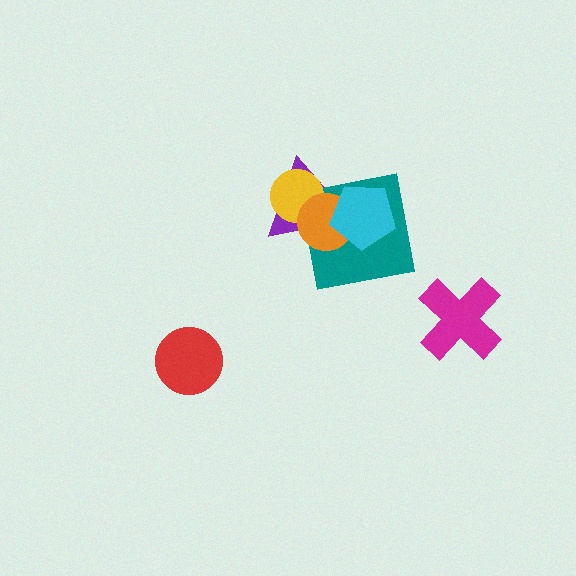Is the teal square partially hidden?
Yes, it is partially covered by another shape.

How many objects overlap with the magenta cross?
0 objects overlap with the magenta cross.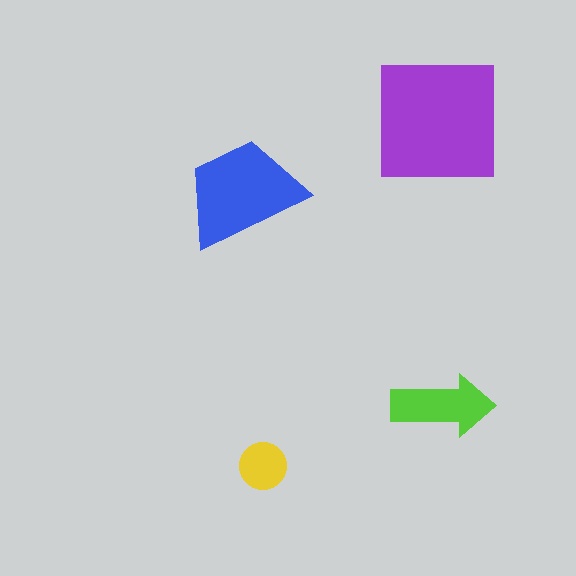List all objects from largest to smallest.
The purple square, the blue trapezoid, the lime arrow, the yellow circle.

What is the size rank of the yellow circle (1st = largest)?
4th.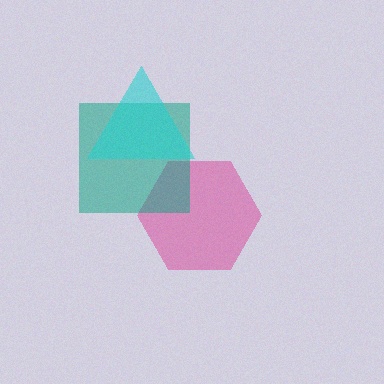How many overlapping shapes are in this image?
There are 3 overlapping shapes in the image.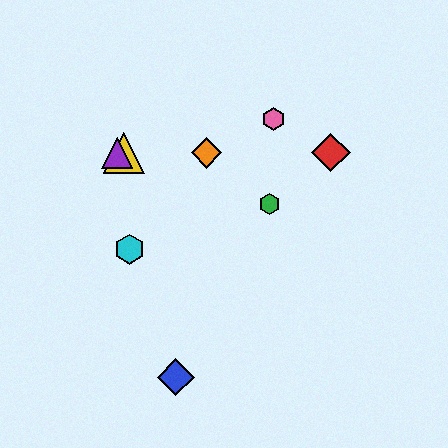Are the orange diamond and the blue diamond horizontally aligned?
No, the orange diamond is at y≈153 and the blue diamond is at y≈377.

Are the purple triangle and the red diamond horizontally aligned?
Yes, both are at y≈153.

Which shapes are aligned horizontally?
The red diamond, the yellow triangle, the purple triangle, the orange diamond are aligned horizontally.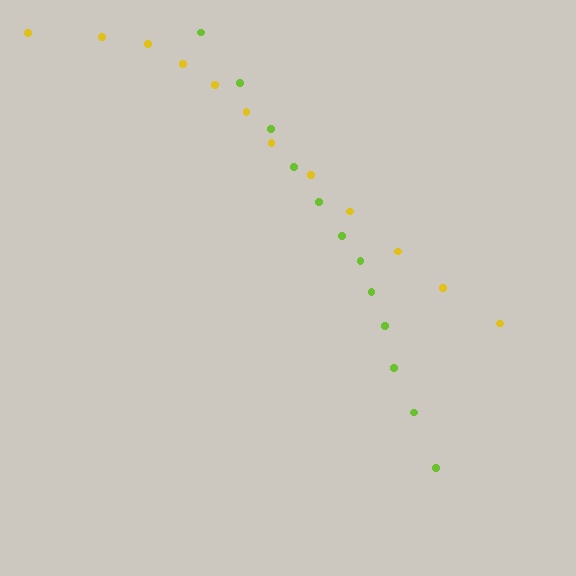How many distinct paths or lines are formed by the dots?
There are 2 distinct paths.